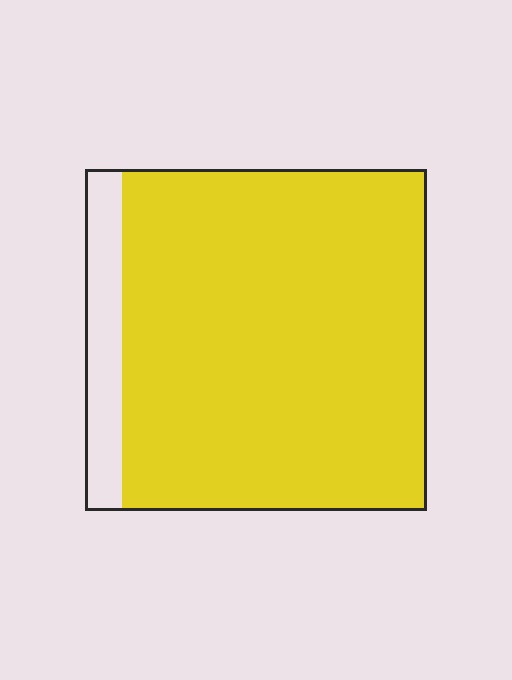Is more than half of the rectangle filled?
Yes.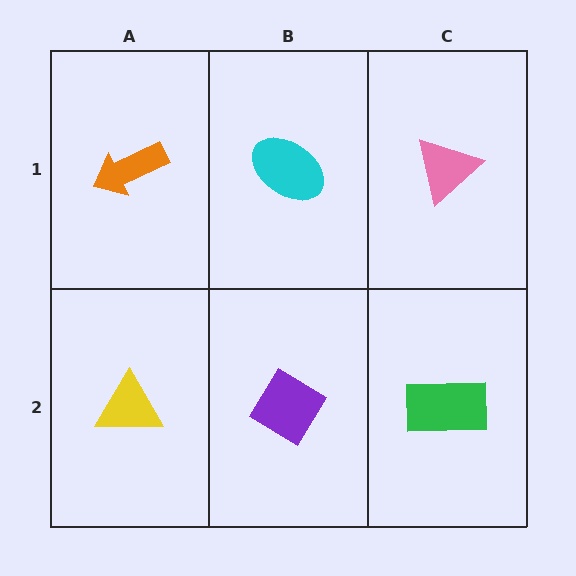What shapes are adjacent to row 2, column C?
A pink triangle (row 1, column C), a purple diamond (row 2, column B).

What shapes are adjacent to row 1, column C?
A green rectangle (row 2, column C), a cyan ellipse (row 1, column B).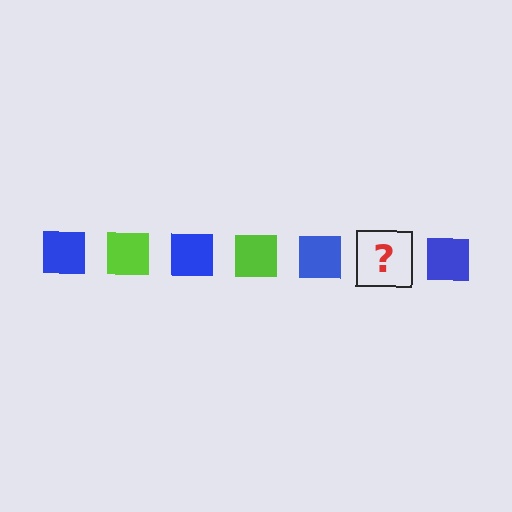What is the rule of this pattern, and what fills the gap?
The rule is that the pattern cycles through blue, lime squares. The gap should be filled with a lime square.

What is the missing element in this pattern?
The missing element is a lime square.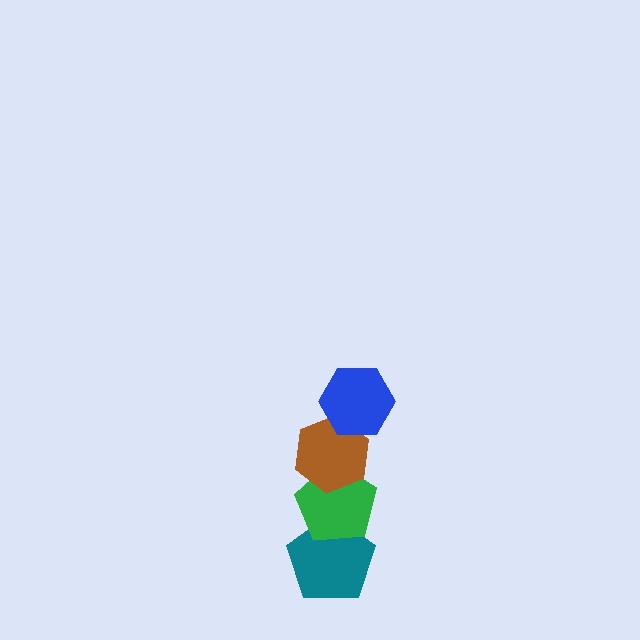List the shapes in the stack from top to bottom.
From top to bottom: the blue hexagon, the brown hexagon, the green pentagon, the teal pentagon.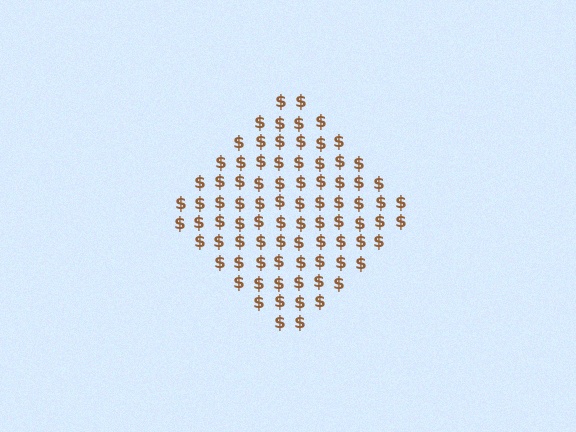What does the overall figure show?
The overall figure shows a diamond.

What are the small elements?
The small elements are dollar signs.